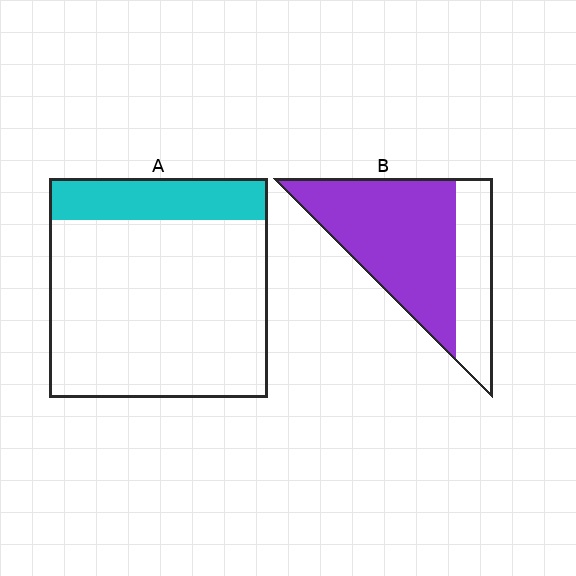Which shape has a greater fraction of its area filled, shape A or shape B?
Shape B.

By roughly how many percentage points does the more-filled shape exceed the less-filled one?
By roughly 50 percentage points (B over A).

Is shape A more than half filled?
No.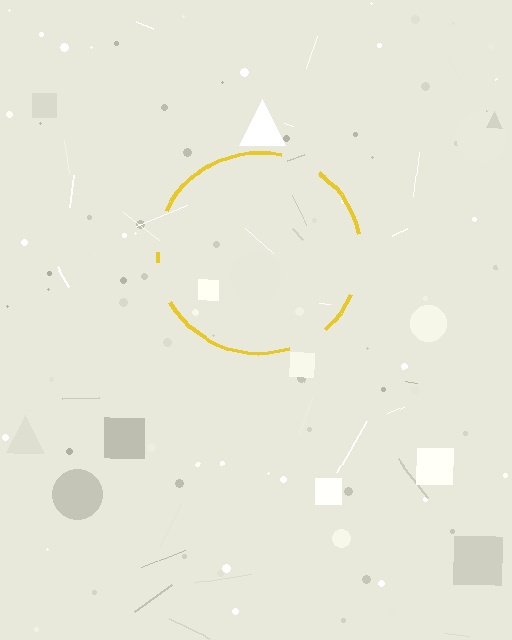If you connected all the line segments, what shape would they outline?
They would outline a circle.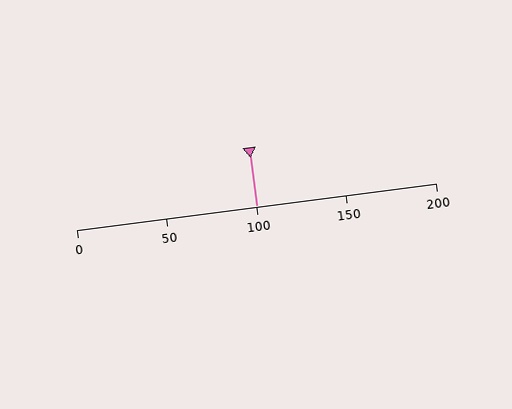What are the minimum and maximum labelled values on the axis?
The axis runs from 0 to 200.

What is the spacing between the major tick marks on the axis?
The major ticks are spaced 50 apart.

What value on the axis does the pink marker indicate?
The marker indicates approximately 100.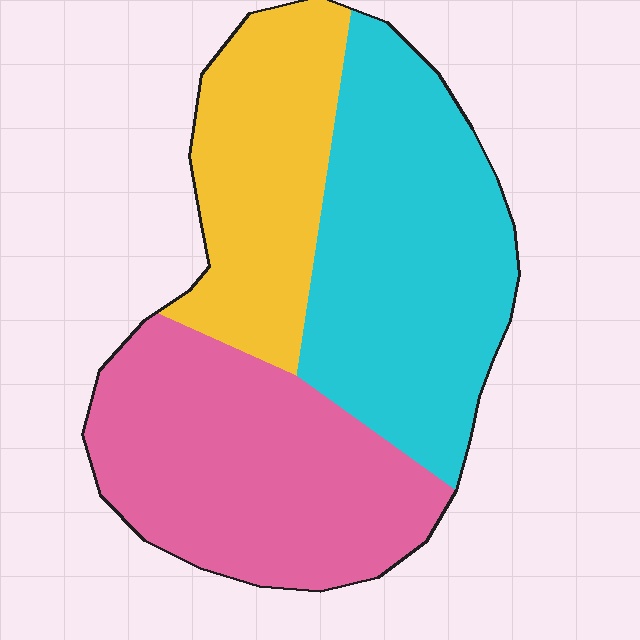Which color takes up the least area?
Yellow, at roughly 25%.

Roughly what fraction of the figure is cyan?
Cyan covers around 40% of the figure.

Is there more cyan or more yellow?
Cyan.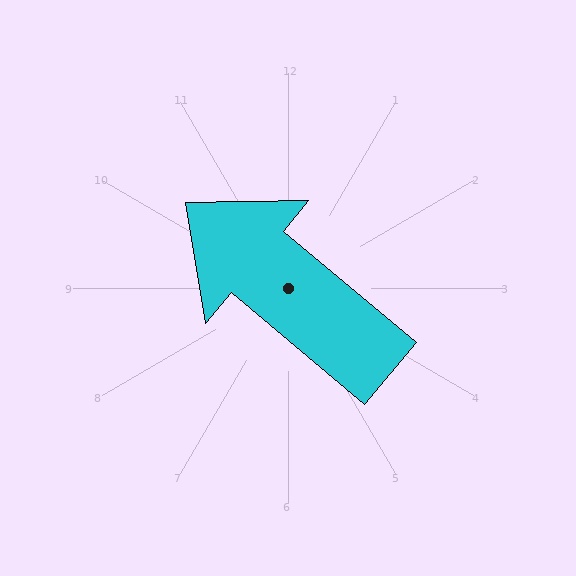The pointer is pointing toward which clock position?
Roughly 10 o'clock.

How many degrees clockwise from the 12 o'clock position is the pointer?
Approximately 310 degrees.